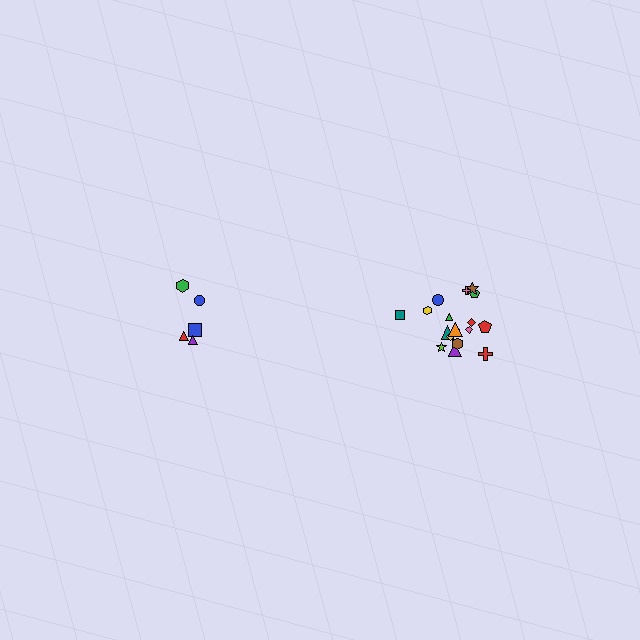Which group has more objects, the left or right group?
The right group.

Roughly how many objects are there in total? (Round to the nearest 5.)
Roughly 25 objects in total.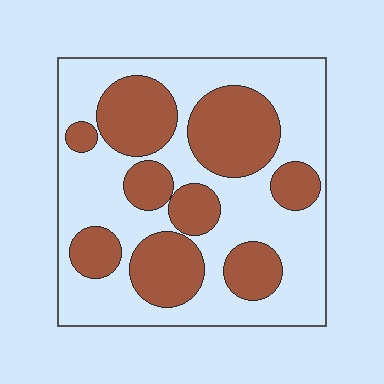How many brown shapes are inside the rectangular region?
9.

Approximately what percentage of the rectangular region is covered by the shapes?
Approximately 40%.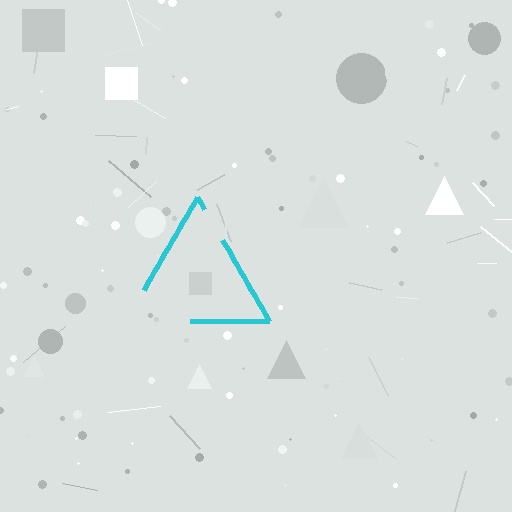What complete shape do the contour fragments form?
The contour fragments form a triangle.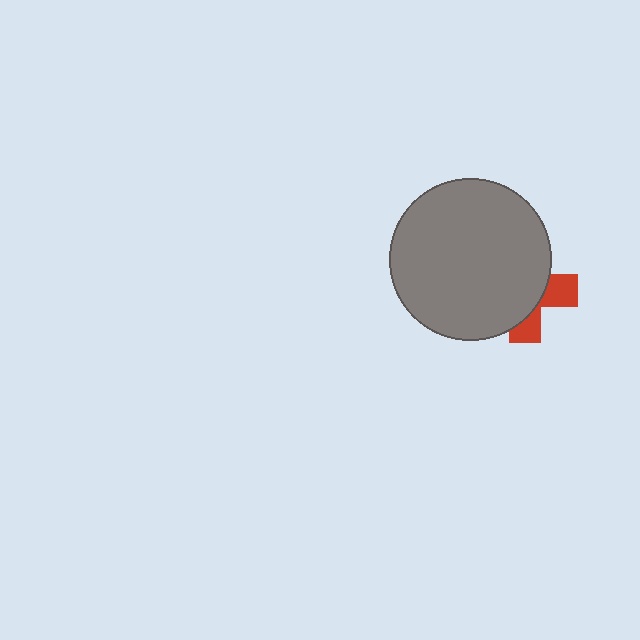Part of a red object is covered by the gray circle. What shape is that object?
It is a cross.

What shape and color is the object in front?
The object in front is a gray circle.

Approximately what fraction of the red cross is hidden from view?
Roughly 68% of the red cross is hidden behind the gray circle.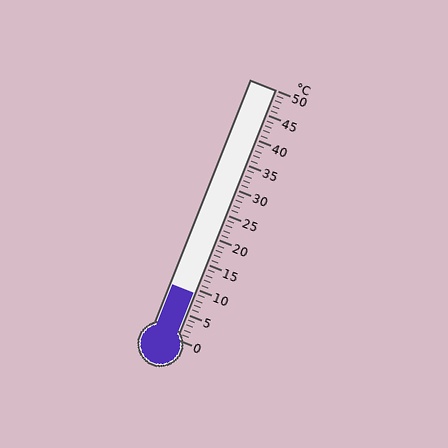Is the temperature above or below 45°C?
The temperature is below 45°C.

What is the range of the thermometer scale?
The thermometer scale ranges from 0°C to 50°C.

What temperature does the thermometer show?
The thermometer shows approximately 9°C.